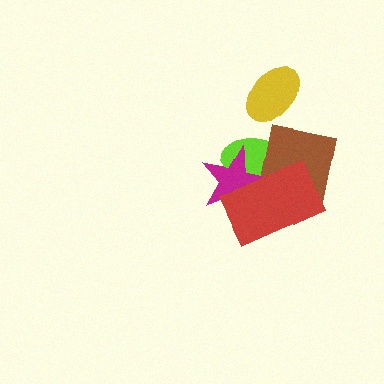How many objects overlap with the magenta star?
3 objects overlap with the magenta star.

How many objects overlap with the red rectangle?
3 objects overlap with the red rectangle.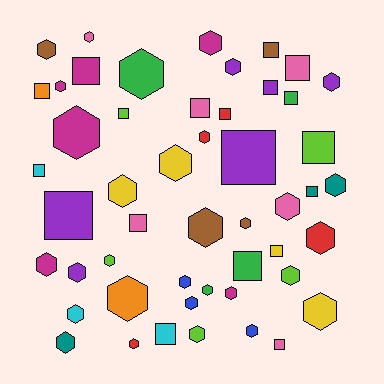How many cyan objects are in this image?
There are 3 cyan objects.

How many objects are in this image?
There are 50 objects.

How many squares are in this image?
There are 19 squares.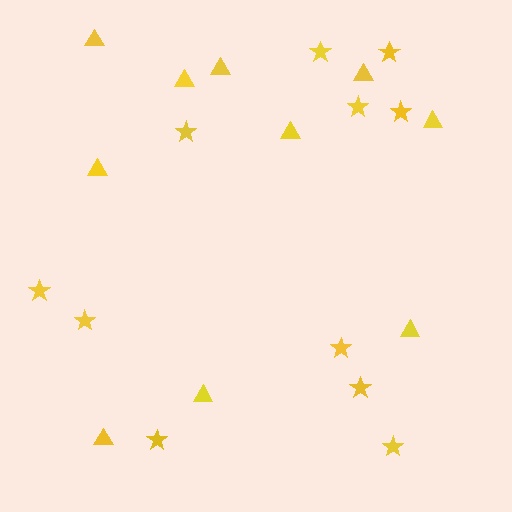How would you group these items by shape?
There are 2 groups: one group of stars (11) and one group of triangles (10).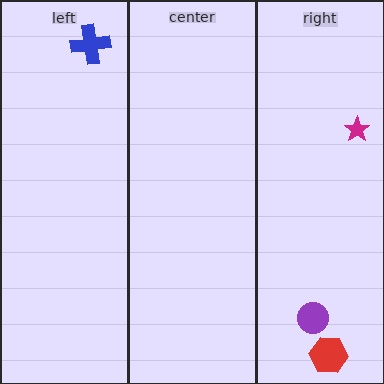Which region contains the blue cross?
The left region.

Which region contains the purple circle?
The right region.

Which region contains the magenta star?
The right region.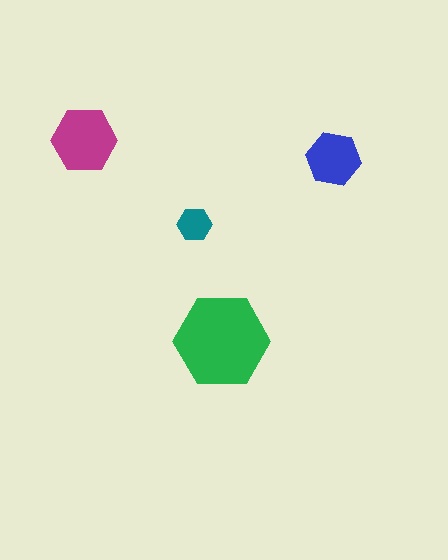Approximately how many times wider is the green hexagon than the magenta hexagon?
About 1.5 times wider.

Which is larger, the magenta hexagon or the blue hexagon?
The magenta one.